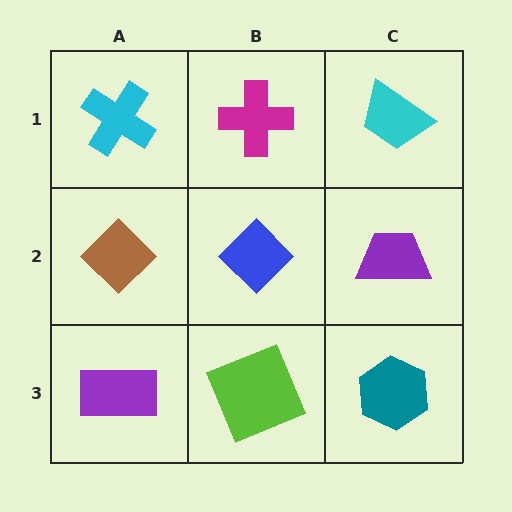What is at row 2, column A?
A brown diamond.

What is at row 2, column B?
A blue diamond.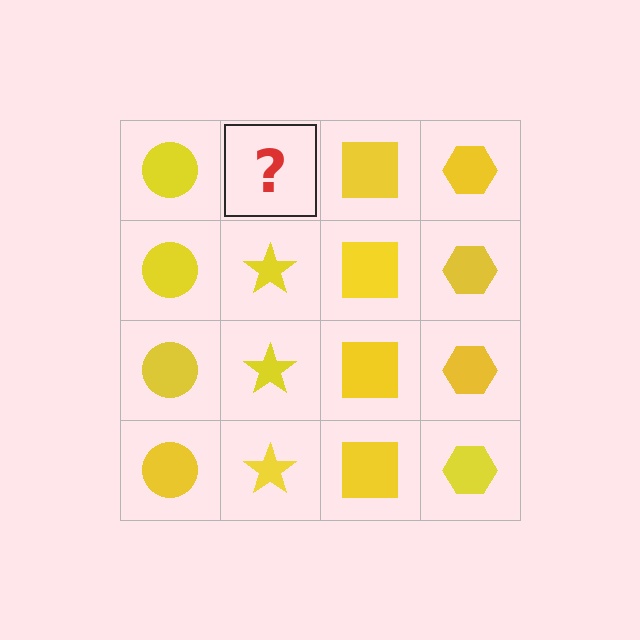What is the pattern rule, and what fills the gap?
The rule is that each column has a consistent shape. The gap should be filled with a yellow star.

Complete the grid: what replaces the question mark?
The question mark should be replaced with a yellow star.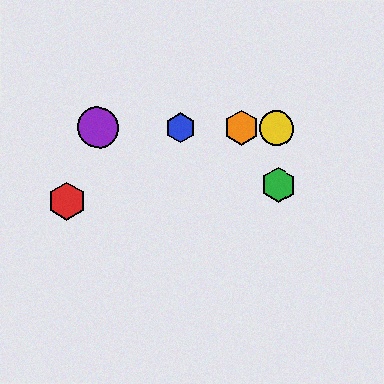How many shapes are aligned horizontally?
4 shapes (the blue hexagon, the yellow circle, the purple circle, the orange hexagon) are aligned horizontally.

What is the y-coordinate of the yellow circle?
The yellow circle is at y≈128.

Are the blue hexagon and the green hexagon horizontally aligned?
No, the blue hexagon is at y≈128 and the green hexagon is at y≈185.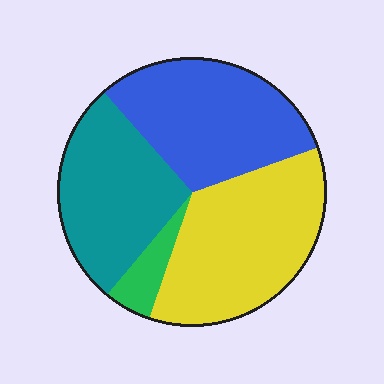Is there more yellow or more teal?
Yellow.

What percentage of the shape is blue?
Blue covers 31% of the shape.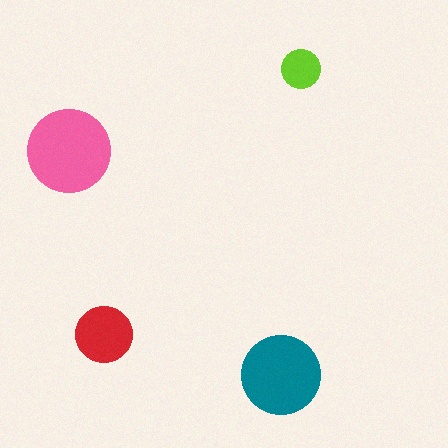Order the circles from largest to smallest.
the pink one, the teal one, the red one, the lime one.